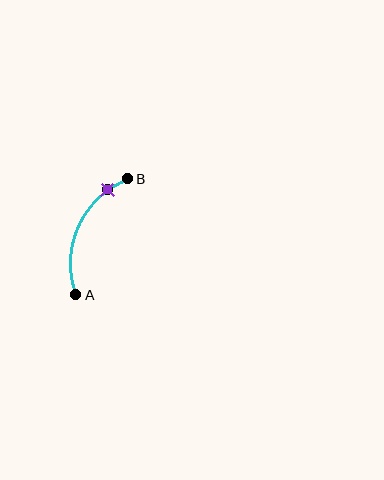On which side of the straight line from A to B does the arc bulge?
The arc bulges to the left of the straight line connecting A and B.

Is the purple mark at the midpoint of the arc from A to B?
No. The purple mark lies on the arc but is closer to endpoint B. The arc midpoint would be at the point on the curve equidistant along the arc from both A and B.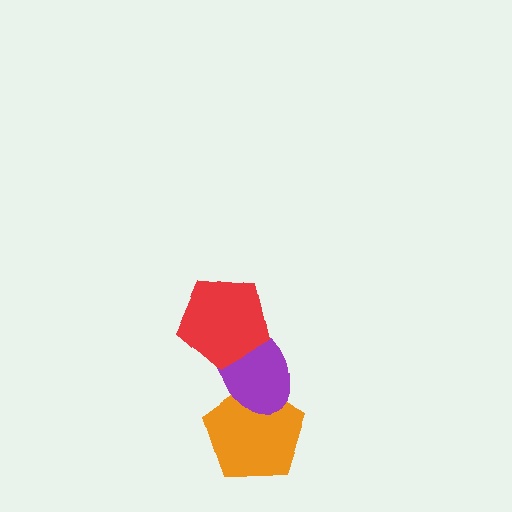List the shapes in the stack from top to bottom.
From top to bottom: the red pentagon, the purple ellipse, the orange pentagon.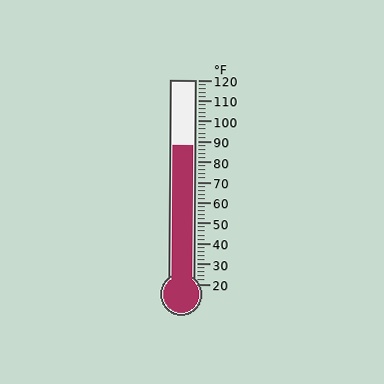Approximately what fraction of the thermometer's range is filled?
The thermometer is filled to approximately 70% of its range.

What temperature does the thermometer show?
The thermometer shows approximately 88°F.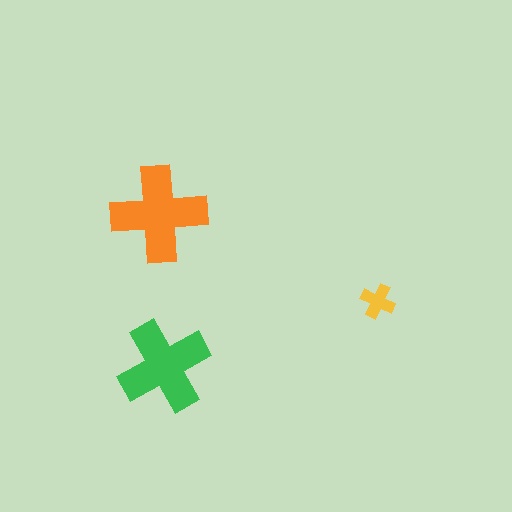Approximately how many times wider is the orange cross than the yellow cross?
About 3 times wider.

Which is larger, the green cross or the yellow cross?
The green one.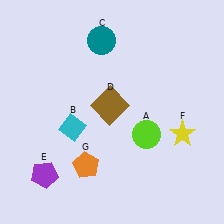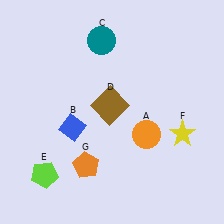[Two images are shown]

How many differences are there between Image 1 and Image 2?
There are 3 differences between the two images.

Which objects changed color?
A changed from lime to orange. B changed from cyan to blue. E changed from purple to lime.